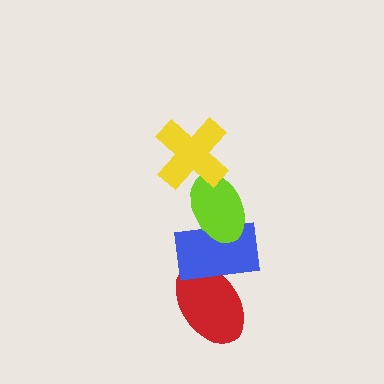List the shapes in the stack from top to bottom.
From top to bottom: the yellow cross, the lime ellipse, the blue rectangle, the red ellipse.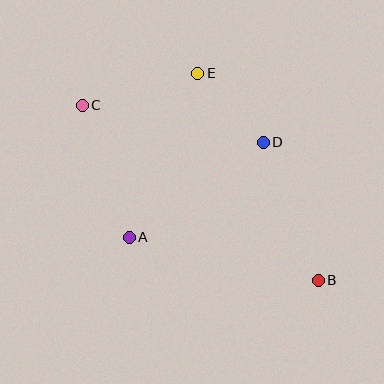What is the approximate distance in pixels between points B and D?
The distance between B and D is approximately 148 pixels.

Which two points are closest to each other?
Points D and E are closest to each other.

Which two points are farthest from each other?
Points B and C are farthest from each other.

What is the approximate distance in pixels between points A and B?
The distance between A and B is approximately 194 pixels.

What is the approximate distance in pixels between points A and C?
The distance between A and C is approximately 140 pixels.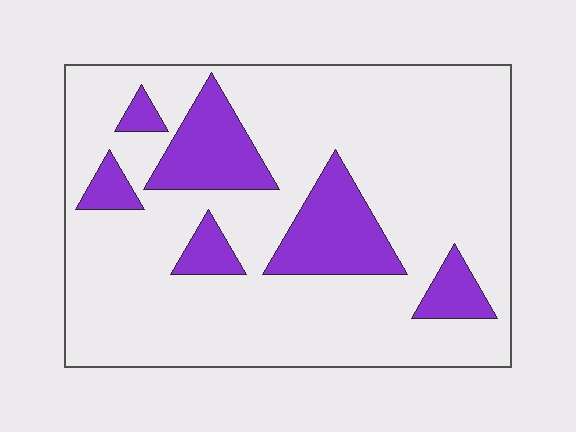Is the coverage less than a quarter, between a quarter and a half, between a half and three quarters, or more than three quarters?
Less than a quarter.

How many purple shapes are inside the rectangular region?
6.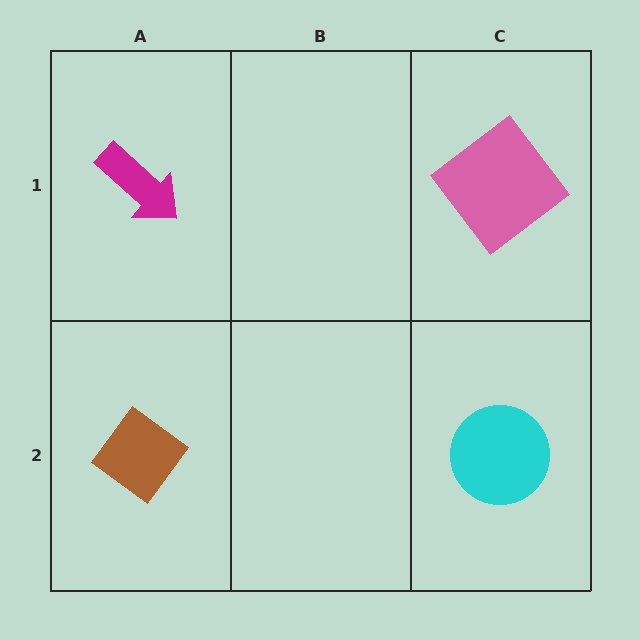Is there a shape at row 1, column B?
No, that cell is empty.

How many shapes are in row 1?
2 shapes.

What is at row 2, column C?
A cyan circle.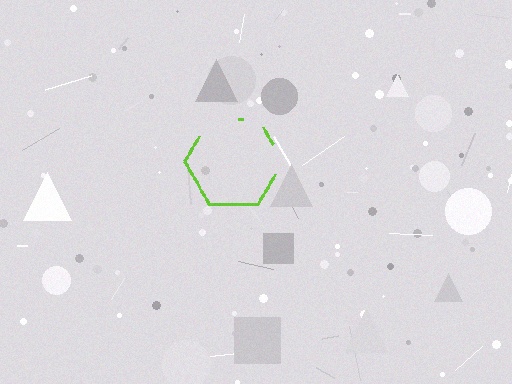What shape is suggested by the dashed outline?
The dashed outline suggests a hexagon.